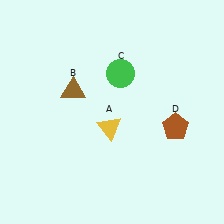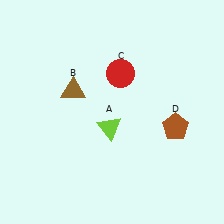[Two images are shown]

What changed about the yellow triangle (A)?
In Image 1, A is yellow. In Image 2, it changed to lime.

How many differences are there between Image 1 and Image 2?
There are 2 differences between the two images.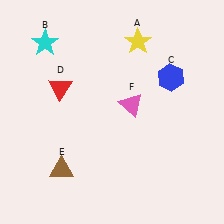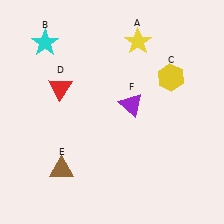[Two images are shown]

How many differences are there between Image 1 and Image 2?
There are 2 differences between the two images.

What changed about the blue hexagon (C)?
In Image 1, C is blue. In Image 2, it changed to yellow.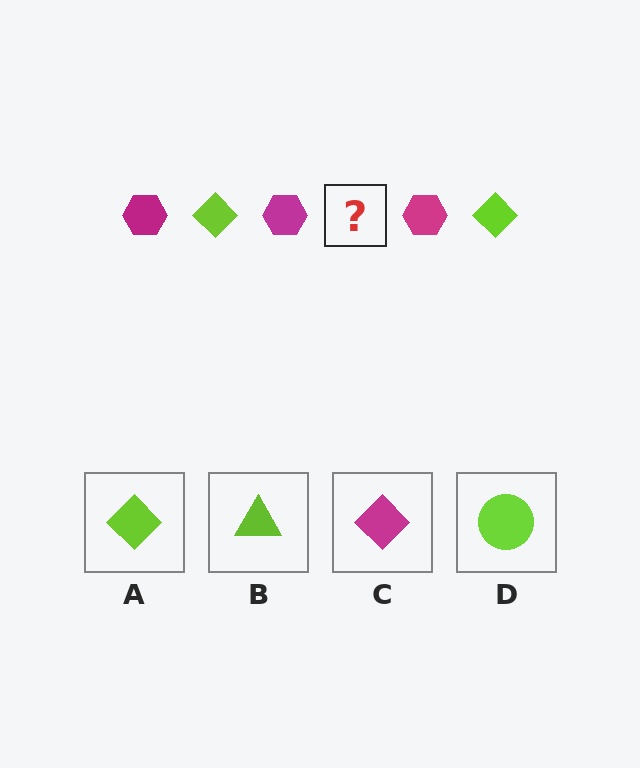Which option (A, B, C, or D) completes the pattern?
A.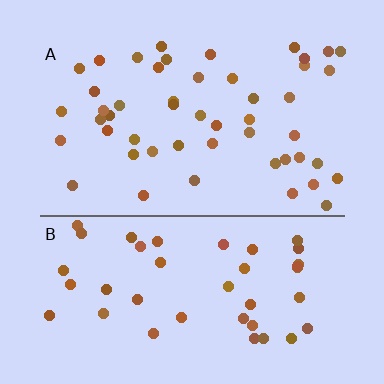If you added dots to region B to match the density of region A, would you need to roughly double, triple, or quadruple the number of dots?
Approximately double.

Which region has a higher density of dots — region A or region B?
A (the top).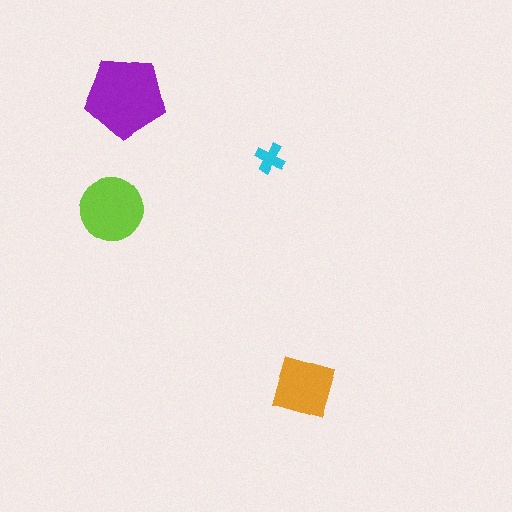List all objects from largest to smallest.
The purple pentagon, the lime circle, the orange square, the cyan cross.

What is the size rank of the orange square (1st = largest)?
3rd.